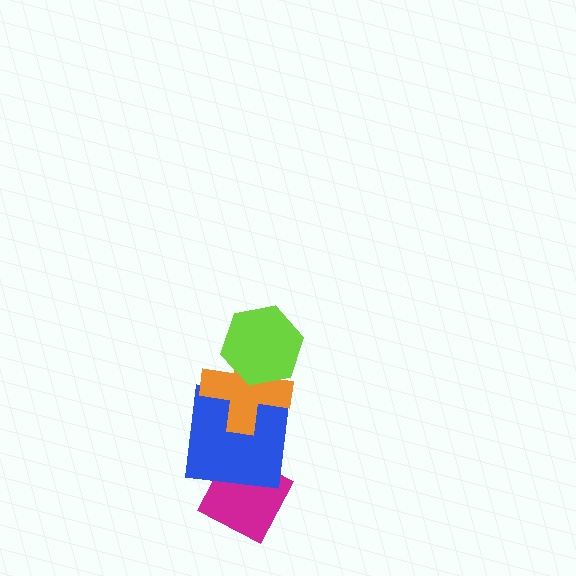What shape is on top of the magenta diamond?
The blue square is on top of the magenta diamond.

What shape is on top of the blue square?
The orange cross is on top of the blue square.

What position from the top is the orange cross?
The orange cross is 2nd from the top.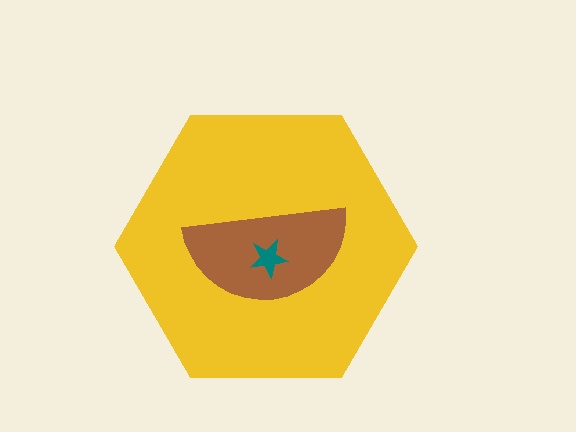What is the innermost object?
The teal star.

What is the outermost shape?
The yellow hexagon.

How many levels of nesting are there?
3.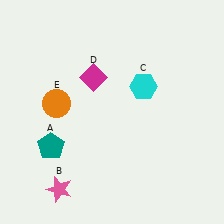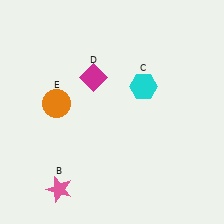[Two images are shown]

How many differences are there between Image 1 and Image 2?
There is 1 difference between the two images.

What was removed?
The teal pentagon (A) was removed in Image 2.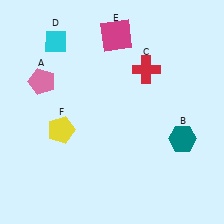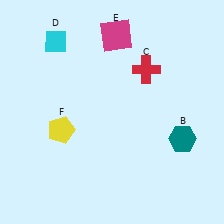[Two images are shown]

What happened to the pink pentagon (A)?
The pink pentagon (A) was removed in Image 2. It was in the top-left area of Image 1.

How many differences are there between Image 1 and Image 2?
There is 1 difference between the two images.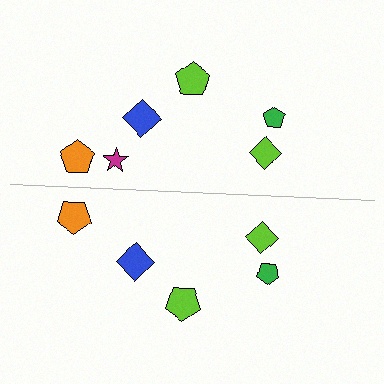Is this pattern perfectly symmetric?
No, the pattern is not perfectly symmetric. A magenta star is missing from the bottom side.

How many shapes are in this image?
There are 11 shapes in this image.